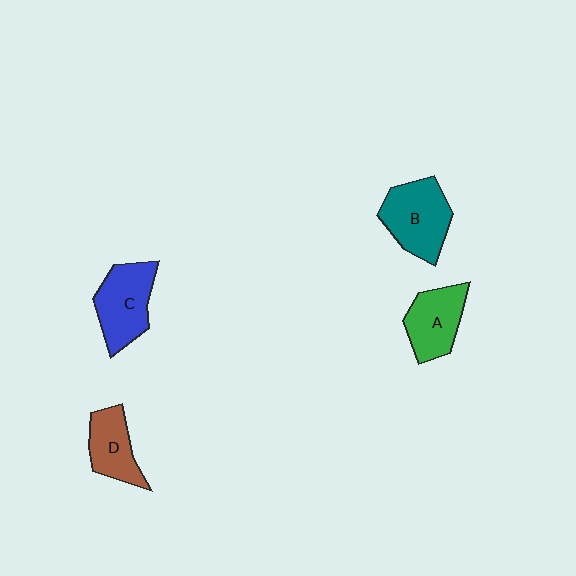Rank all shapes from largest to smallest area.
From largest to smallest: B (teal), C (blue), A (green), D (brown).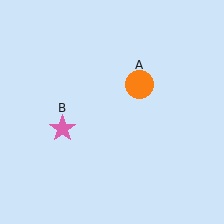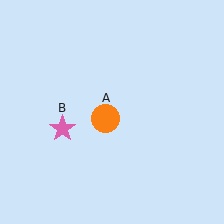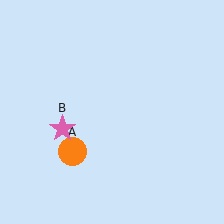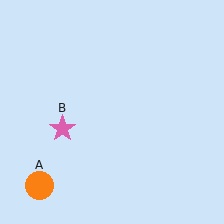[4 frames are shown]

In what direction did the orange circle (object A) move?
The orange circle (object A) moved down and to the left.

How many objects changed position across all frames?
1 object changed position: orange circle (object A).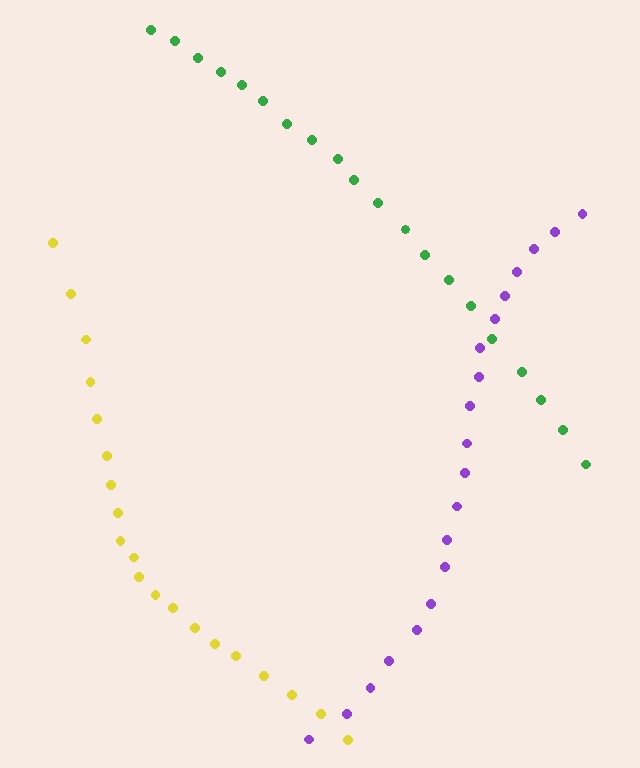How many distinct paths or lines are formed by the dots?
There are 3 distinct paths.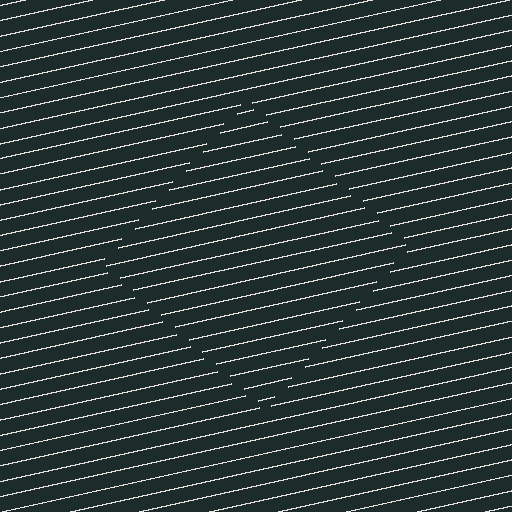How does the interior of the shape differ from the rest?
The interior of the shape contains the same grating, shifted by half a period — the contour is defined by the phase discontinuity where line-ends from the inner and outer gratings abut.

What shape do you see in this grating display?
An illusory square. The interior of the shape contains the same grating, shifted by half a period — the contour is defined by the phase discontinuity where line-ends from the inner and outer gratings abut.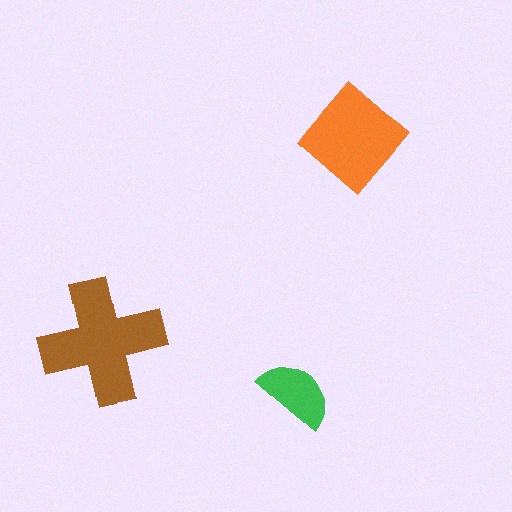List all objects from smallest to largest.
The green semicircle, the orange diamond, the brown cross.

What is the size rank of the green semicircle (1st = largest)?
3rd.